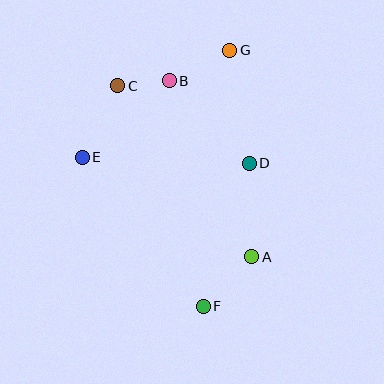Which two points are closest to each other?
Points B and C are closest to each other.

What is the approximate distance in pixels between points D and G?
The distance between D and G is approximately 115 pixels.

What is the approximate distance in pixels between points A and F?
The distance between A and F is approximately 69 pixels.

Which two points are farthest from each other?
Points F and G are farthest from each other.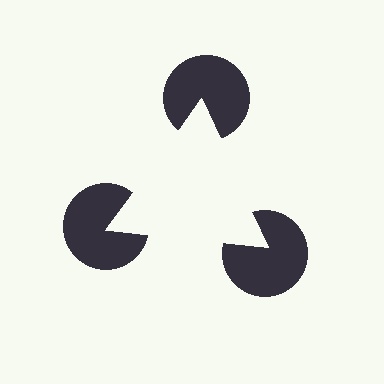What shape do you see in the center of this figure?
An illusory triangle — its edges are inferred from the aligned wedge cuts in the pac-man discs, not physically drawn.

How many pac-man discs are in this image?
There are 3 — one at each vertex of the illusory triangle.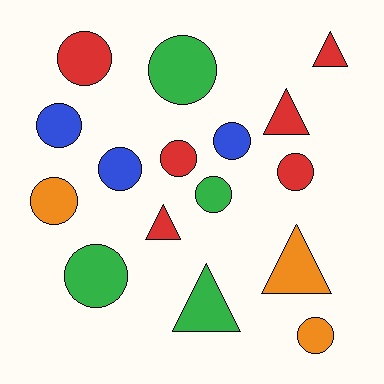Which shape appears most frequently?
Circle, with 11 objects.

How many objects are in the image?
There are 16 objects.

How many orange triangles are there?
There is 1 orange triangle.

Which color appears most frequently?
Red, with 6 objects.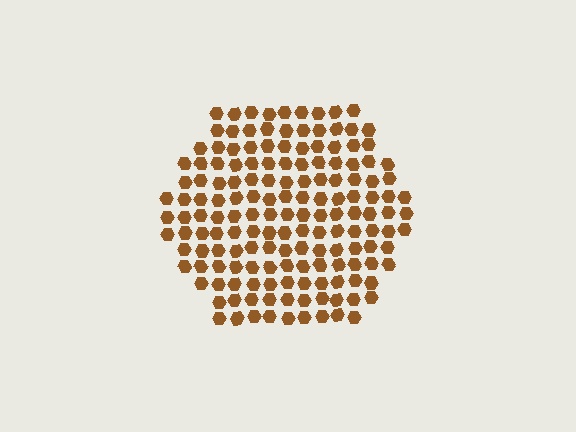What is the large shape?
The large shape is a hexagon.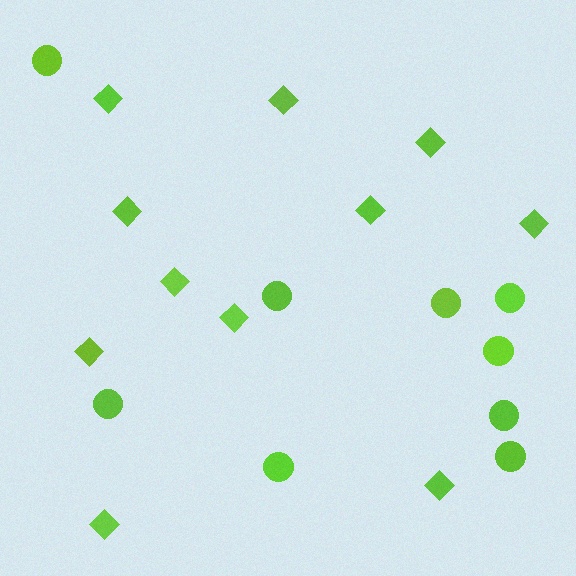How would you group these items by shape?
There are 2 groups: one group of circles (9) and one group of diamonds (11).